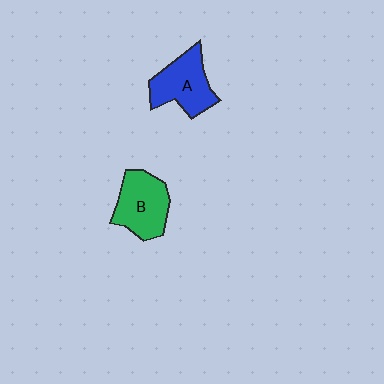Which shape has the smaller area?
Shape A (blue).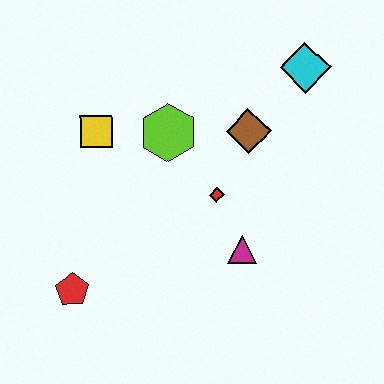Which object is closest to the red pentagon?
The yellow square is closest to the red pentagon.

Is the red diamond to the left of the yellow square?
No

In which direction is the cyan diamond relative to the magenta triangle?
The cyan diamond is above the magenta triangle.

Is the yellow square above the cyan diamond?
No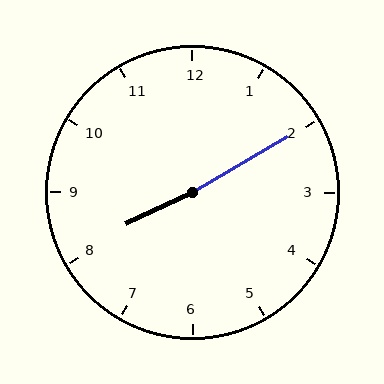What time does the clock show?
8:10.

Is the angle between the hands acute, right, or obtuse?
It is obtuse.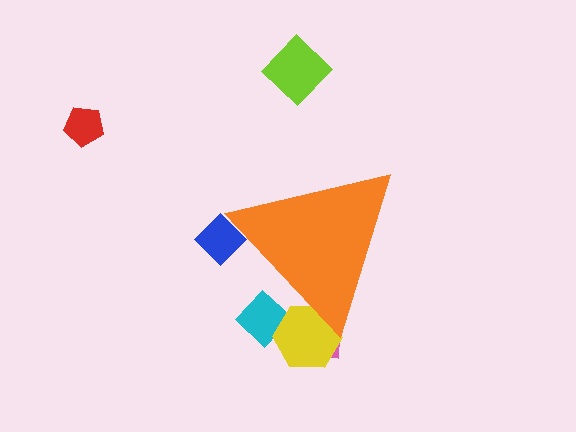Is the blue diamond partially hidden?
Yes, the blue diamond is partially hidden behind the orange triangle.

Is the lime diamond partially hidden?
No, the lime diamond is fully visible.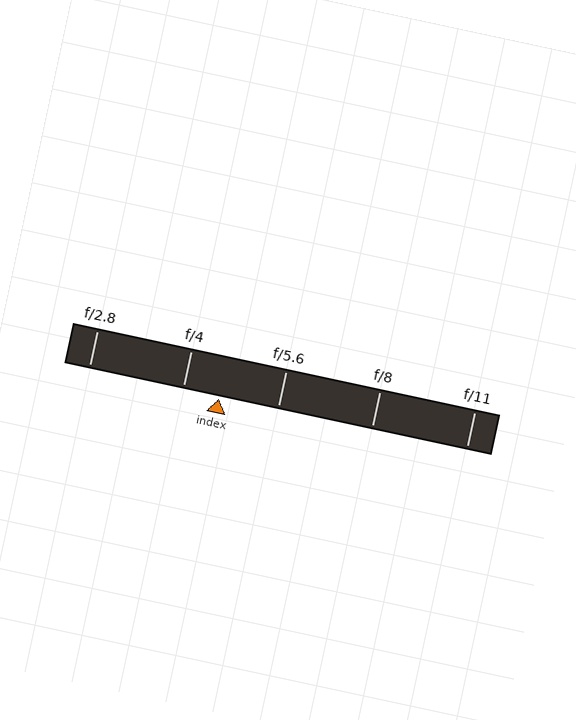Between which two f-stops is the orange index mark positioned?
The index mark is between f/4 and f/5.6.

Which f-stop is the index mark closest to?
The index mark is closest to f/4.